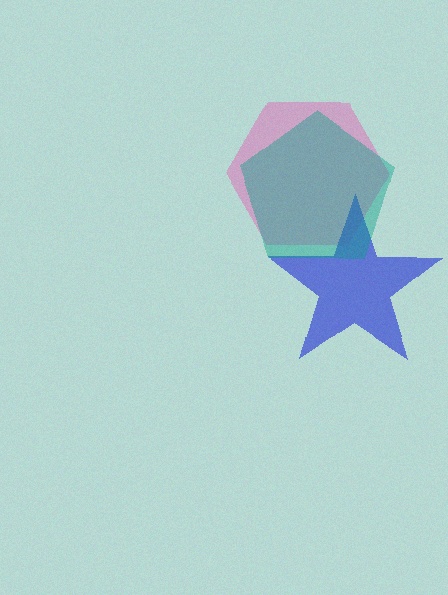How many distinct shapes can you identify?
There are 3 distinct shapes: a pink hexagon, a blue star, a teal pentagon.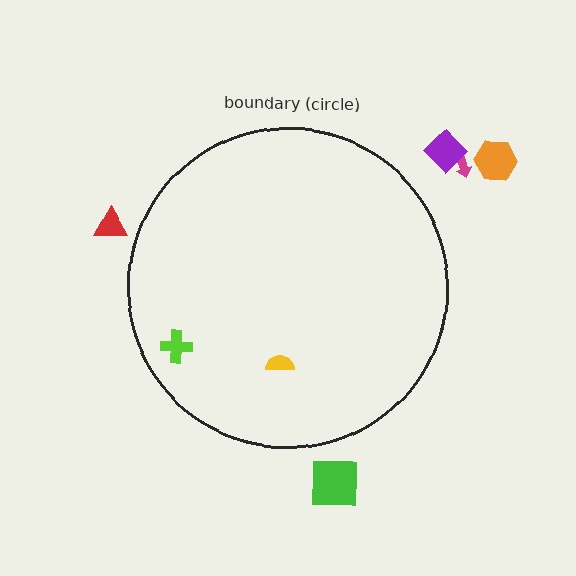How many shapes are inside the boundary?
2 inside, 5 outside.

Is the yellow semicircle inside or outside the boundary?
Inside.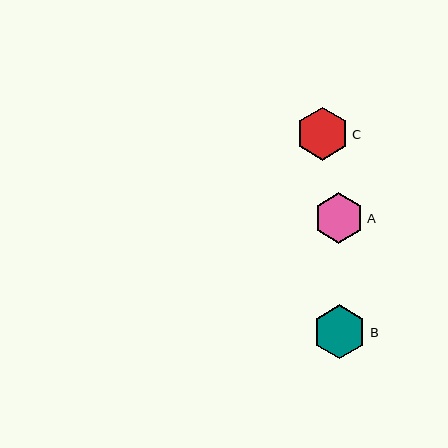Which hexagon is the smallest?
Hexagon A is the smallest with a size of approximately 50 pixels.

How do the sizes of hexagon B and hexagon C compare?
Hexagon B and hexagon C are approximately the same size.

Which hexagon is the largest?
Hexagon B is the largest with a size of approximately 54 pixels.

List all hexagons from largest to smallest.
From largest to smallest: B, C, A.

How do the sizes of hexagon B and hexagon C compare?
Hexagon B and hexagon C are approximately the same size.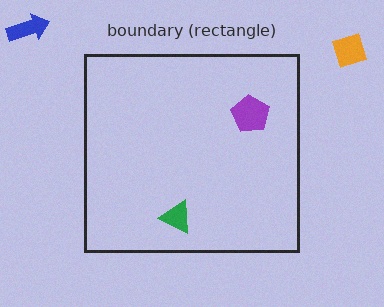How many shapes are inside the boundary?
2 inside, 2 outside.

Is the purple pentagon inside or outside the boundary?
Inside.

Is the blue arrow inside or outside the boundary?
Outside.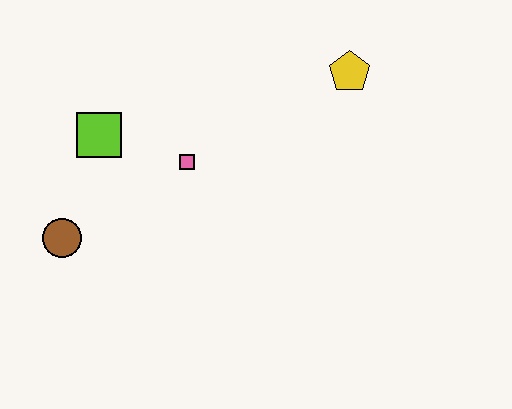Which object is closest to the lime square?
The pink square is closest to the lime square.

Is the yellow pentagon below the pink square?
No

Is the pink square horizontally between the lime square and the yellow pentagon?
Yes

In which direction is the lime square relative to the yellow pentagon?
The lime square is to the left of the yellow pentagon.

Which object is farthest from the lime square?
The yellow pentagon is farthest from the lime square.